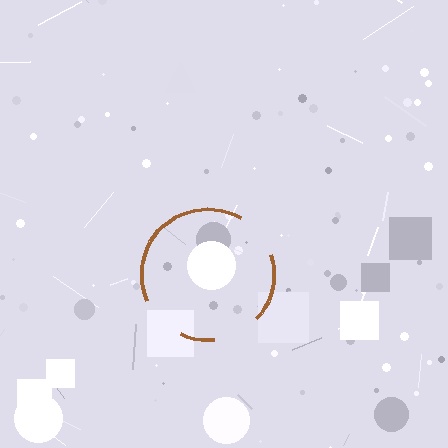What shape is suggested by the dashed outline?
The dashed outline suggests a circle.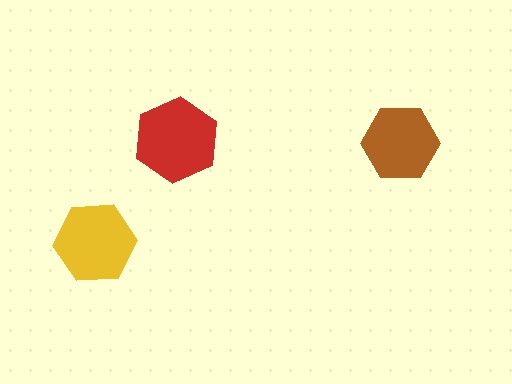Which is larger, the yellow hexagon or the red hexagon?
The red one.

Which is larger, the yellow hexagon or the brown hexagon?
The yellow one.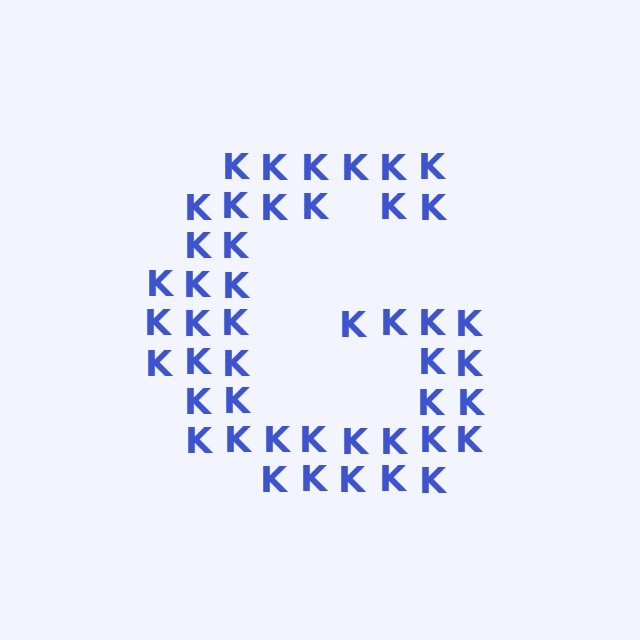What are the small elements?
The small elements are letter K's.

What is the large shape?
The large shape is the letter G.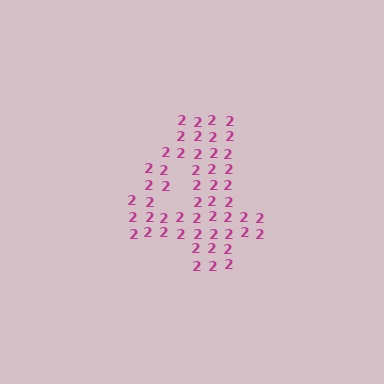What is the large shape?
The large shape is the digit 4.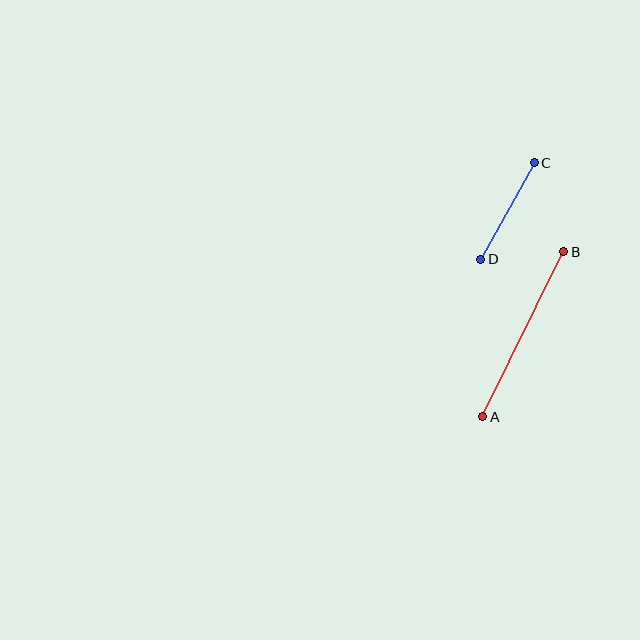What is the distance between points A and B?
The distance is approximately 184 pixels.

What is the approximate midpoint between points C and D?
The midpoint is at approximately (507, 211) pixels.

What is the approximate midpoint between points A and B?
The midpoint is at approximately (523, 334) pixels.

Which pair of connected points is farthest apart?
Points A and B are farthest apart.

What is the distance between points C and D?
The distance is approximately 110 pixels.